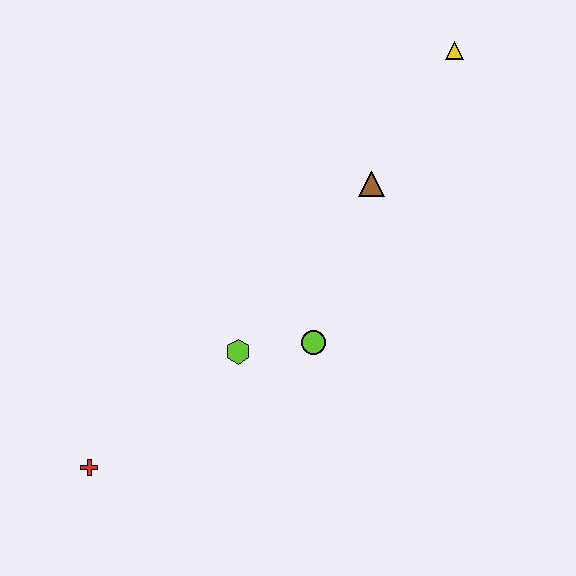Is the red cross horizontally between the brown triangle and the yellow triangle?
No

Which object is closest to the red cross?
The lime hexagon is closest to the red cross.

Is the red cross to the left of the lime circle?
Yes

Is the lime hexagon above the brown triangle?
No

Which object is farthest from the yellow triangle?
The red cross is farthest from the yellow triangle.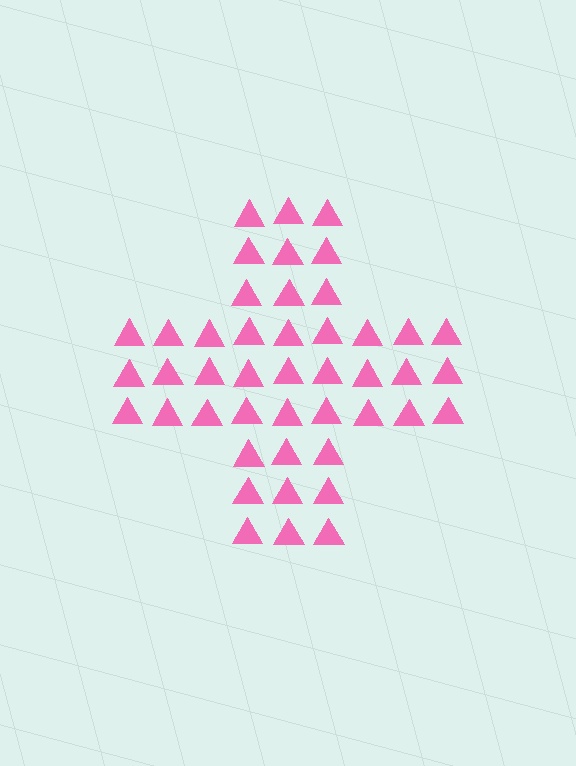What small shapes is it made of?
It is made of small triangles.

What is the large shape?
The large shape is a cross.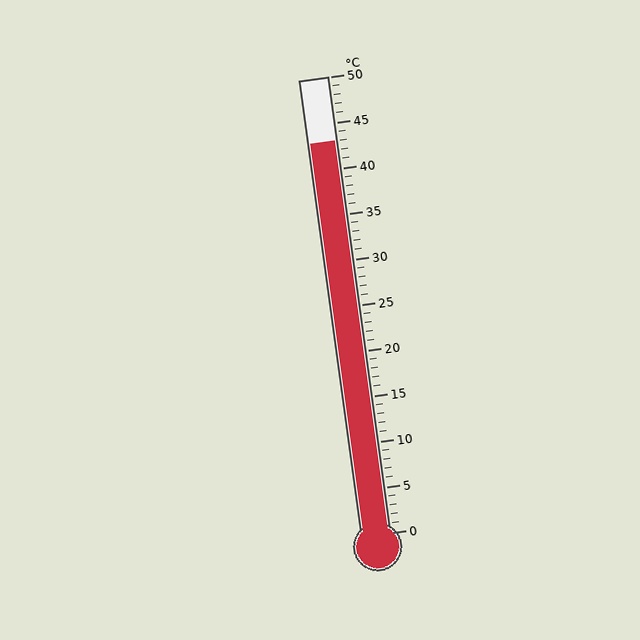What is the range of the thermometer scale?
The thermometer scale ranges from 0°C to 50°C.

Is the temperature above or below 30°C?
The temperature is above 30°C.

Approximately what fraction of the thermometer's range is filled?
The thermometer is filled to approximately 85% of its range.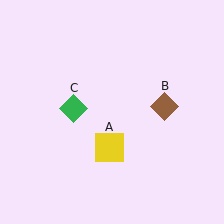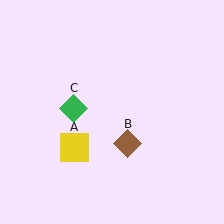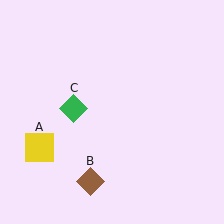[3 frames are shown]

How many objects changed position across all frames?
2 objects changed position: yellow square (object A), brown diamond (object B).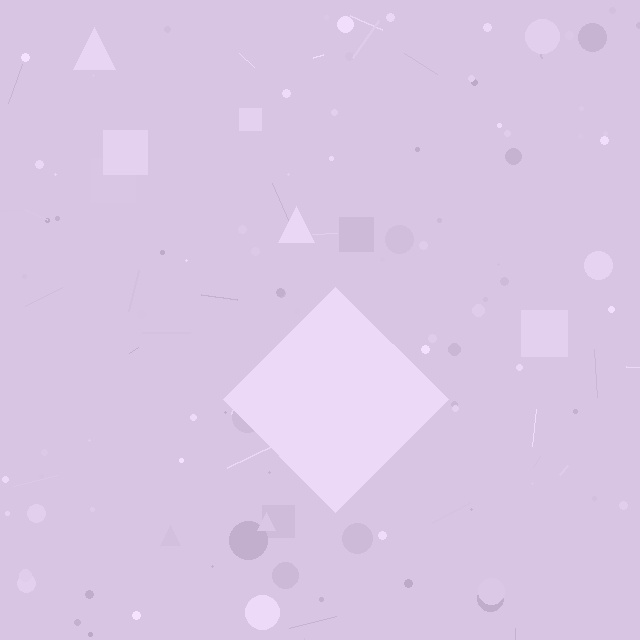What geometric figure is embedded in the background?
A diamond is embedded in the background.